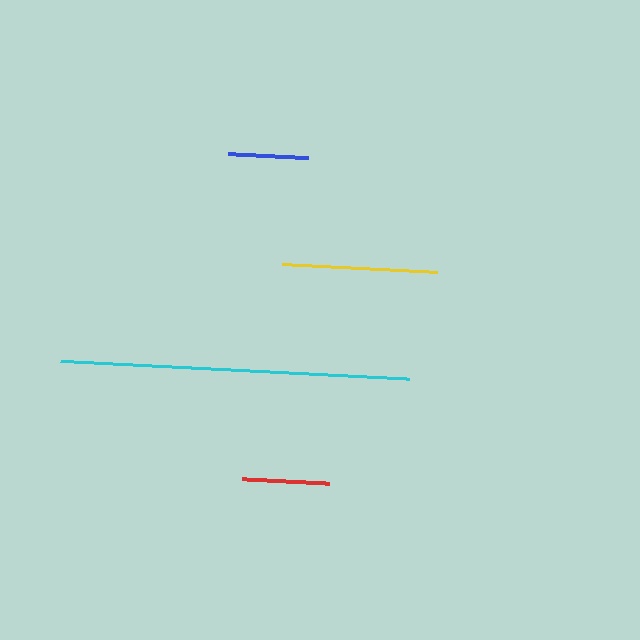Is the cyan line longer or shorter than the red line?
The cyan line is longer than the red line.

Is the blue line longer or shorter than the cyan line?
The cyan line is longer than the blue line.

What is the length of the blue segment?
The blue segment is approximately 80 pixels long.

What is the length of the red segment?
The red segment is approximately 86 pixels long.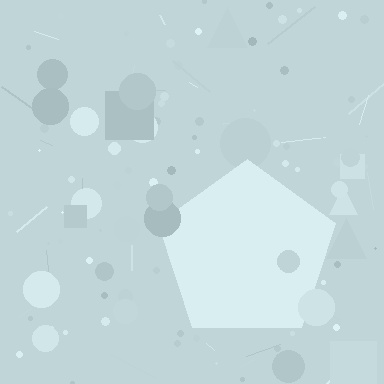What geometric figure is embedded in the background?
A pentagon is embedded in the background.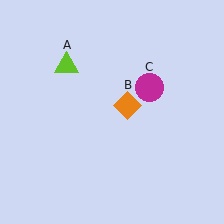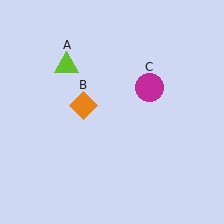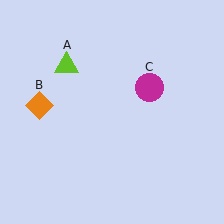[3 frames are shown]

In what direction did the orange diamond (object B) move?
The orange diamond (object B) moved left.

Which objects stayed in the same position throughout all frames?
Lime triangle (object A) and magenta circle (object C) remained stationary.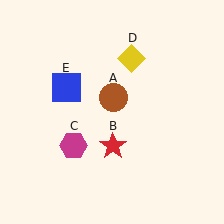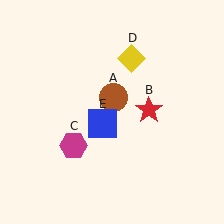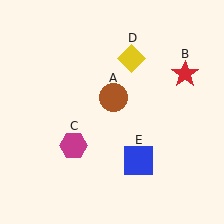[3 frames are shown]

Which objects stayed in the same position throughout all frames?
Brown circle (object A) and magenta hexagon (object C) and yellow diamond (object D) remained stationary.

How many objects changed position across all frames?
2 objects changed position: red star (object B), blue square (object E).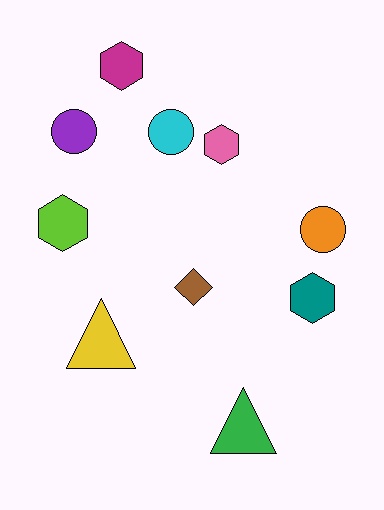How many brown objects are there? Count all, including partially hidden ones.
There is 1 brown object.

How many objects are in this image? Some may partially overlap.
There are 10 objects.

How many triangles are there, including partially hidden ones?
There are 2 triangles.